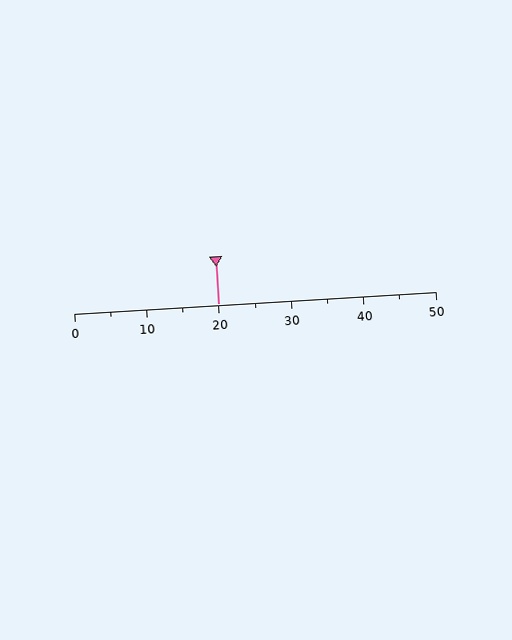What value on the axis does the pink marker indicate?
The marker indicates approximately 20.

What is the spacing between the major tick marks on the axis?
The major ticks are spaced 10 apart.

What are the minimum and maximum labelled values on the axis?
The axis runs from 0 to 50.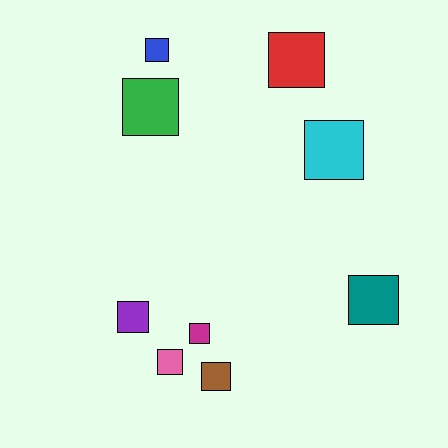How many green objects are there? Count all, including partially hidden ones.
There is 1 green object.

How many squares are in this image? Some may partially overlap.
There are 9 squares.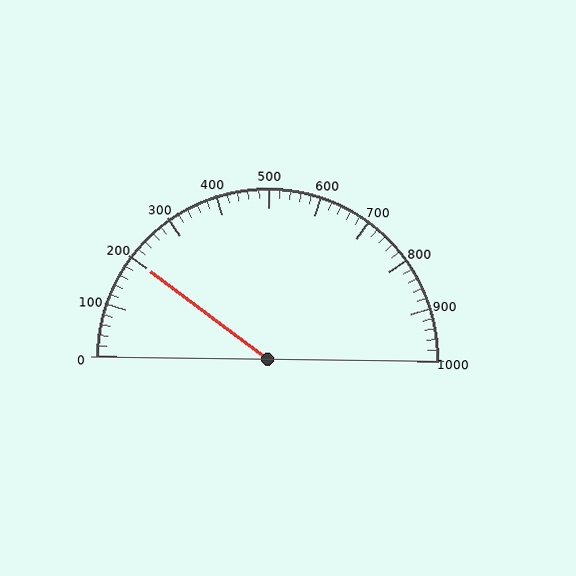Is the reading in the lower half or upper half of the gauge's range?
The reading is in the lower half of the range (0 to 1000).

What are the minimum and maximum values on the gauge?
The gauge ranges from 0 to 1000.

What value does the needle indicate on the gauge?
The needle indicates approximately 200.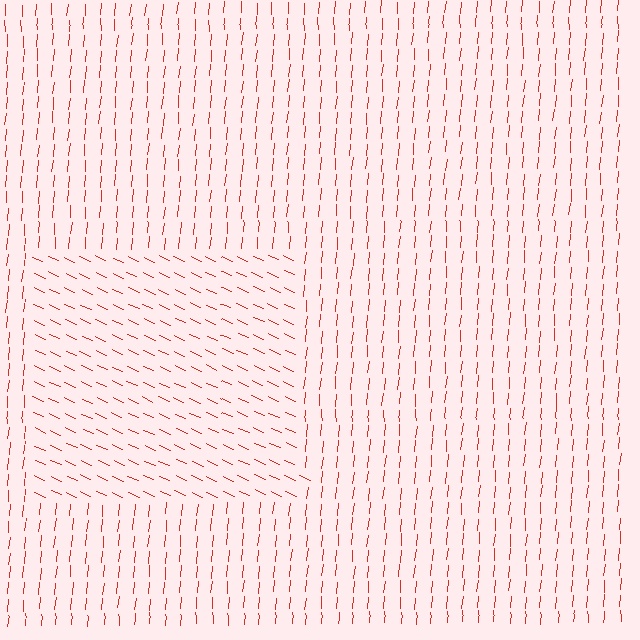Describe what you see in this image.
The image is filled with small red line segments. A rectangle region in the image has lines oriented differently from the surrounding lines, creating a visible texture boundary.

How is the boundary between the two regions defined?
The boundary is defined purely by a change in line orientation (approximately 70 degrees difference). All lines are the same color and thickness.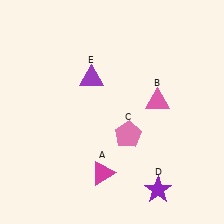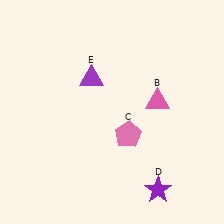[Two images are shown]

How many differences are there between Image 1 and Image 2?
There is 1 difference between the two images.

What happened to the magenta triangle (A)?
The magenta triangle (A) was removed in Image 2. It was in the bottom-left area of Image 1.